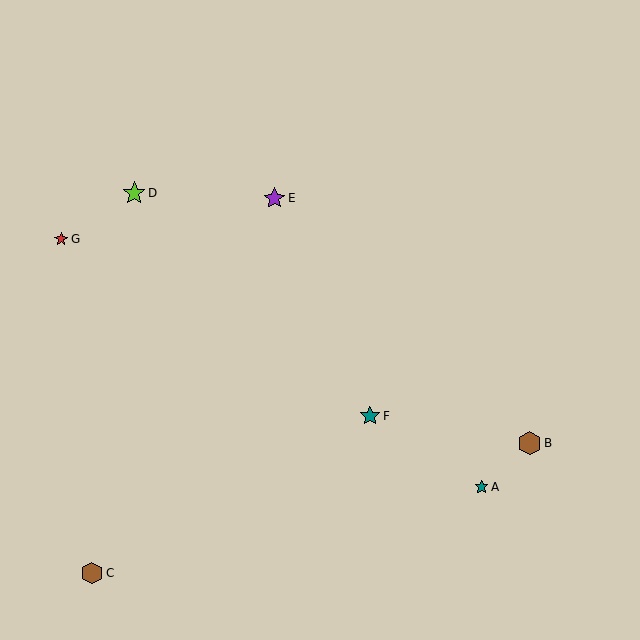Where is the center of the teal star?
The center of the teal star is at (482, 487).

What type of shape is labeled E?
Shape E is a purple star.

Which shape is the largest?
The brown hexagon (labeled B) is the largest.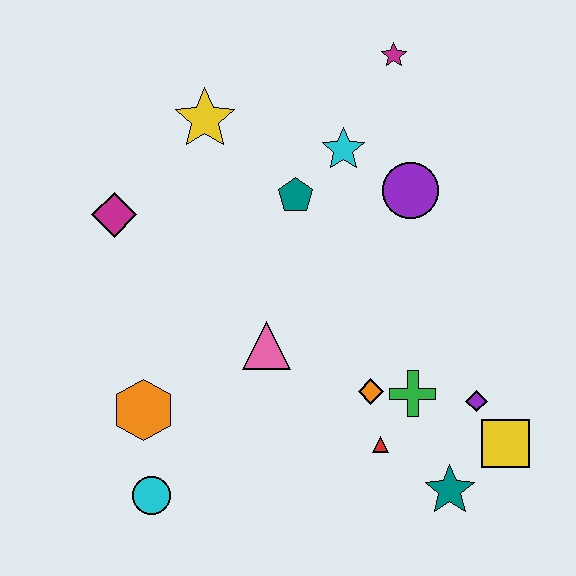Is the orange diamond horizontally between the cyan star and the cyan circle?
No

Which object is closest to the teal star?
The yellow square is closest to the teal star.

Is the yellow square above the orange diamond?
No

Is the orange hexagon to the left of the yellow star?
Yes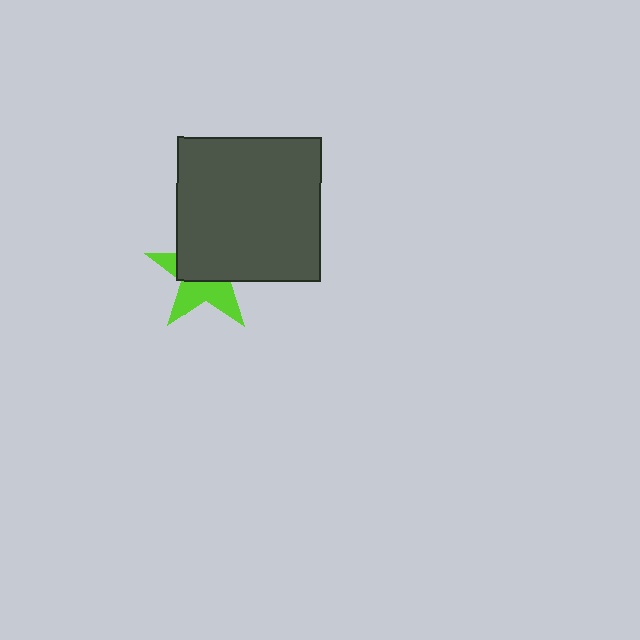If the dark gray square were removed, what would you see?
You would see the complete lime star.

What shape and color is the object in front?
The object in front is a dark gray square.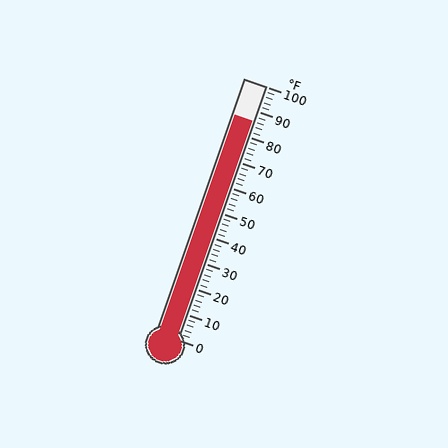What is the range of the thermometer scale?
The thermometer scale ranges from 0°F to 100°F.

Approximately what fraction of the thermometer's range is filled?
The thermometer is filled to approximately 85% of its range.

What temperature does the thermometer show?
The thermometer shows approximately 86°F.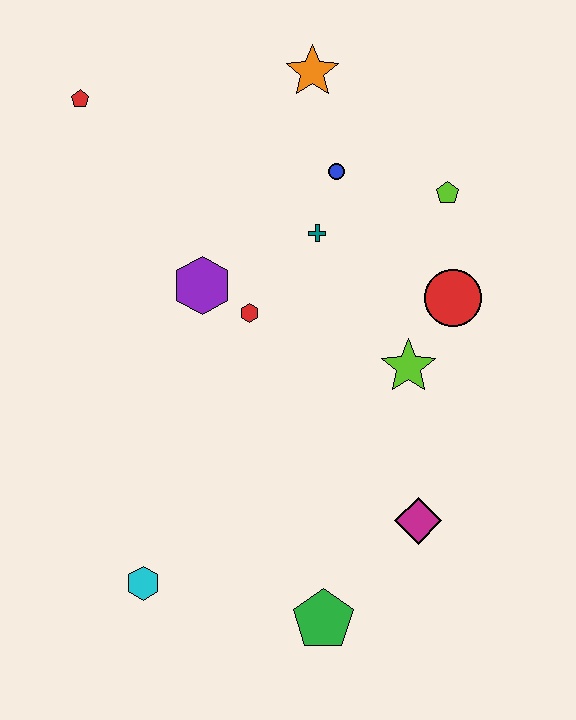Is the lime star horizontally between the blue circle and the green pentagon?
No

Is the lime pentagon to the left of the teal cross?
No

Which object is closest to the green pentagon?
The magenta diamond is closest to the green pentagon.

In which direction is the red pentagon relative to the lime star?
The red pentagon is to the left of the lime star.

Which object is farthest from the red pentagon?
The green pentagon is farthest from the red pentagon.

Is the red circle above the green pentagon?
Yes